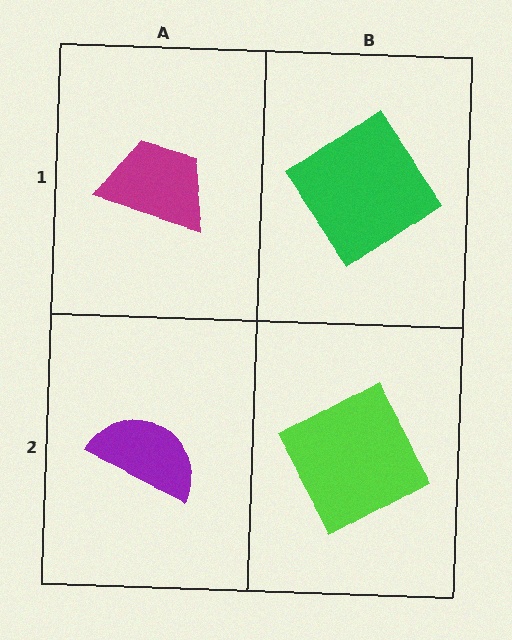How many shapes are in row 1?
2 shapes.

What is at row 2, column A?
A purple semicircle.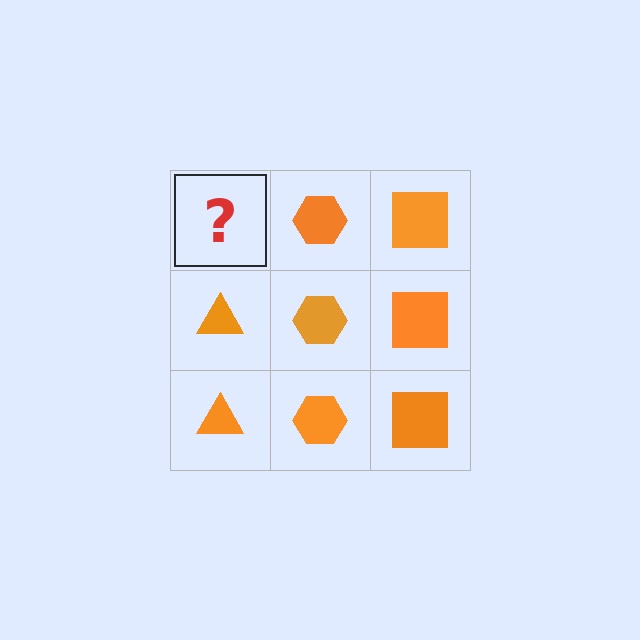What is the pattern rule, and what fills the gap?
The rule is that each column has a consistent shape. The gap should be filled with an orange triangle.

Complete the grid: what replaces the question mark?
The question mark should be replaced with an orange triangle.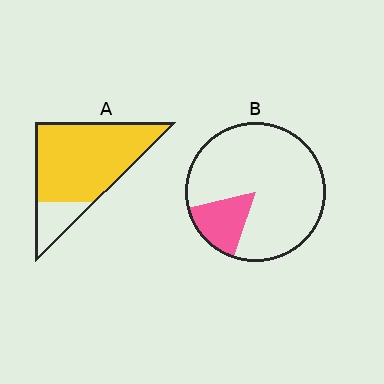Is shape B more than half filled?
No.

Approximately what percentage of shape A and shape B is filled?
A is approximately 80% and B is approximately 15%.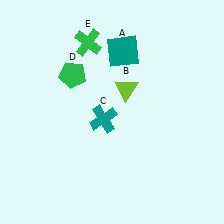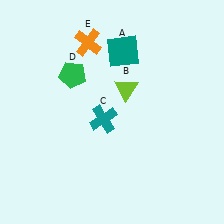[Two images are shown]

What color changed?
The cross (E) changed from green in Image 1 to orange in Image 2.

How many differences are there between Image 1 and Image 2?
There is 1 difference between the two images.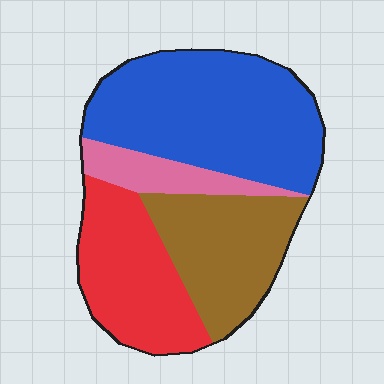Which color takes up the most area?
Blue, at roughly 40%.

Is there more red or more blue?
Blue.